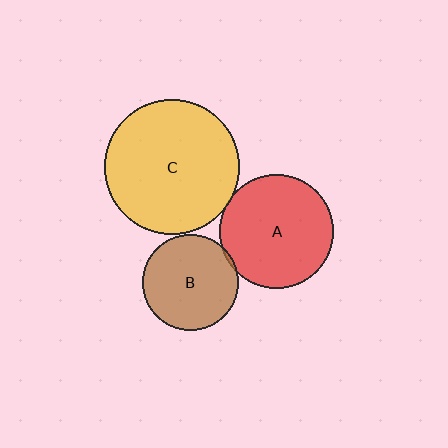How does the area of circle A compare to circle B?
Approximately 1.4 times.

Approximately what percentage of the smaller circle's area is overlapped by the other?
Approximately 5%.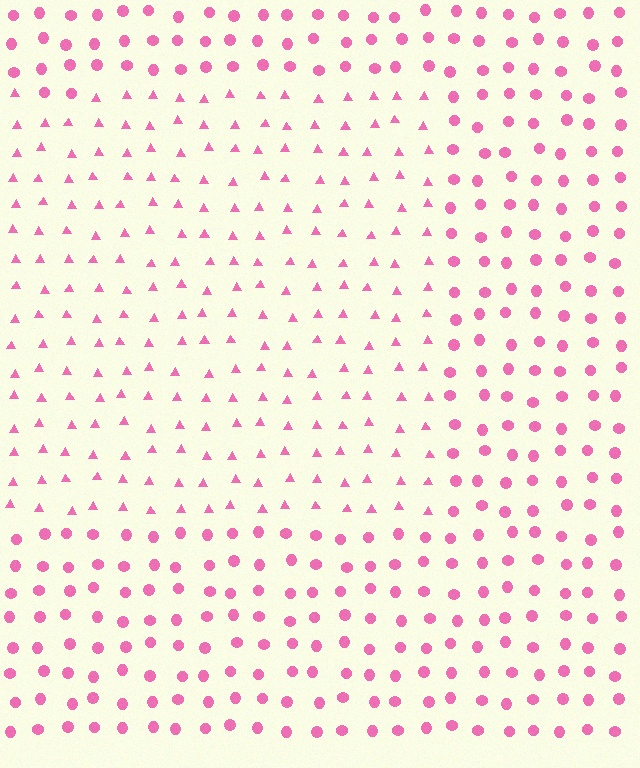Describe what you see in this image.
The image is filled with small pink elements arranged in a uniform grid. A rectangle-shaped region contains triangles, while the surrounding area contains circles. The boundary is defined purely by the change in element shape.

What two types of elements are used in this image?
The image uses triangles inside the rectangle region and circles outside it.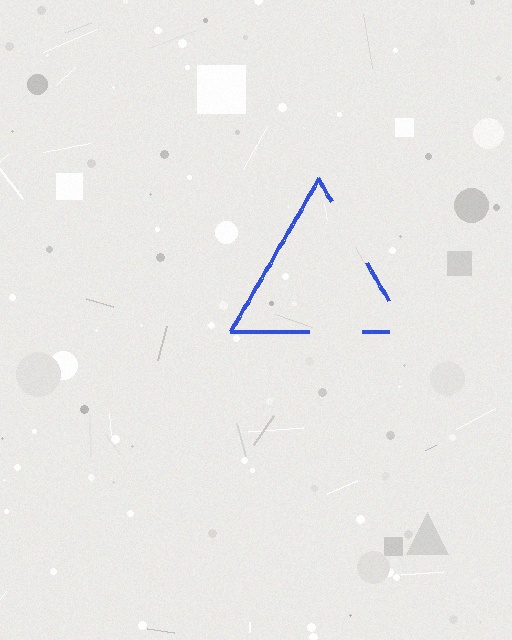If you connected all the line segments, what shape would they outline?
They would outline a triangle.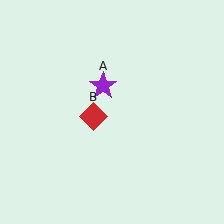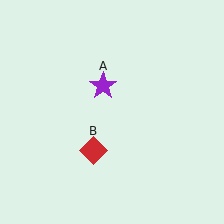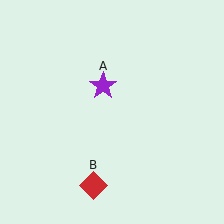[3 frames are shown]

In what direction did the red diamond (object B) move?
The red diamond (object B) moved down.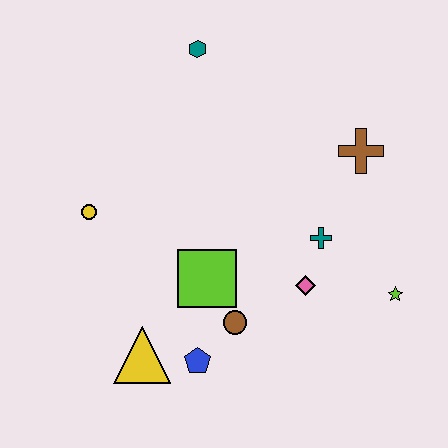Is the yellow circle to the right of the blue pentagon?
No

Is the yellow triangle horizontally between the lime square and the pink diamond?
No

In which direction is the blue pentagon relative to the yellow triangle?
The blue pentagon is to the right of the yellow triangle.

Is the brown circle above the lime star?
No